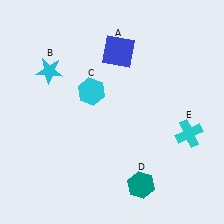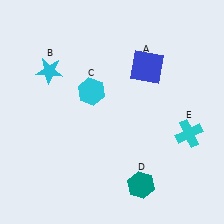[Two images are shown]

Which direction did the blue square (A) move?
The blue square (A) moved right.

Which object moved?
The blue square (A) moved right.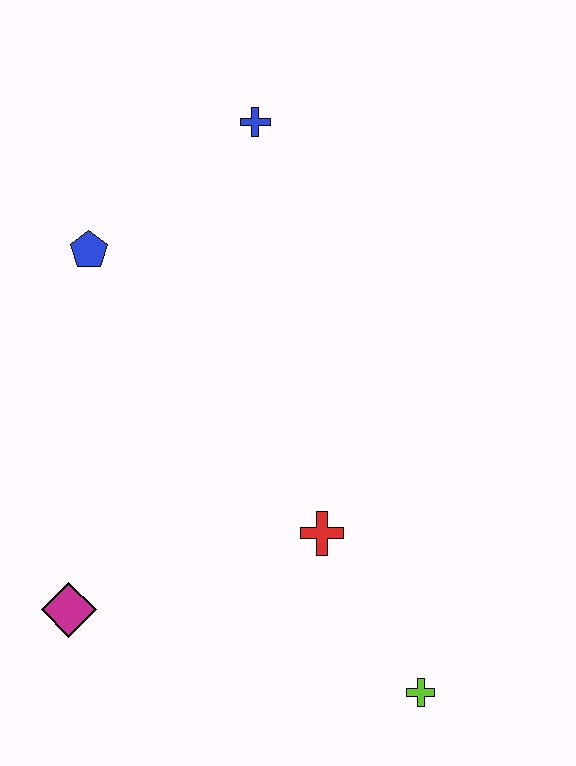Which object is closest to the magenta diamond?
The red cross is closest to the magenta diamond.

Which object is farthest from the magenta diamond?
The blue cross is farthest from the magenta diamond.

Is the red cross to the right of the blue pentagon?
Yes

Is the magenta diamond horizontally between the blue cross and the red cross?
No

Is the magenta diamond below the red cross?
Yes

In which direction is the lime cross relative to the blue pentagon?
The lime cross is below the blue pentagon.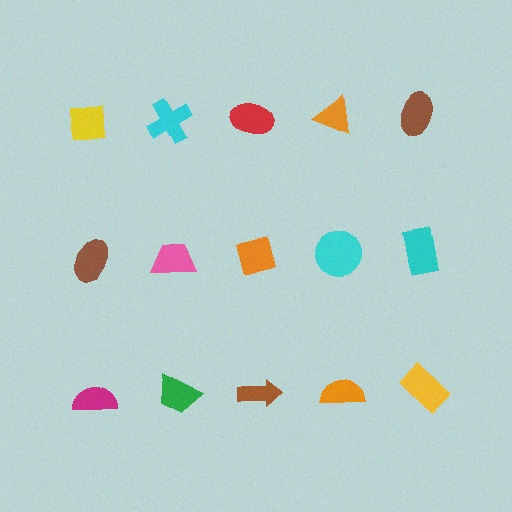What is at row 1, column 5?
A brown ellipse.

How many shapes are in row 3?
5 shapes.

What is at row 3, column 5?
A yellow rectangle.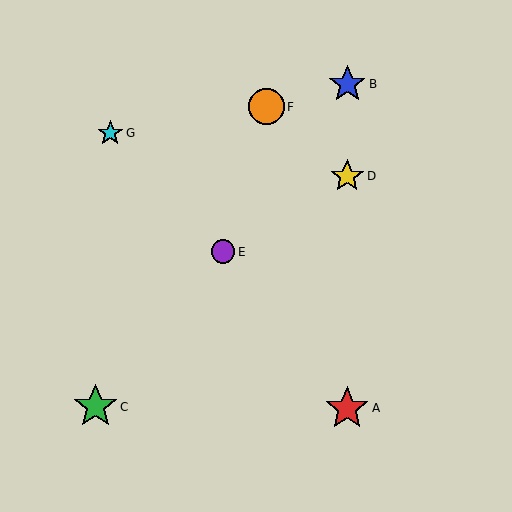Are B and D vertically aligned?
Yes, both are at x≈347.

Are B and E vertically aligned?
No, B is at x≈347 and E is at x≈223.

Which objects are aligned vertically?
Objects A, B, D are aligned vertically.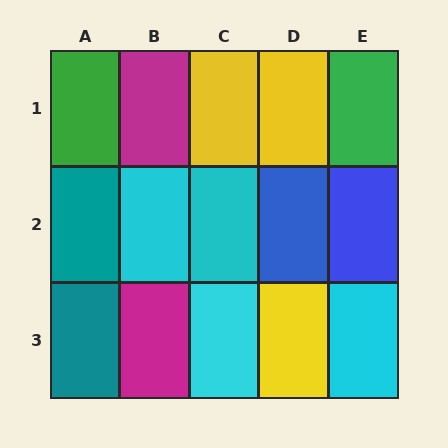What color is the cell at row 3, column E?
Cyan.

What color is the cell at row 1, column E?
Green.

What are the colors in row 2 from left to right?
Teal, cyan, cyan, blue, blue.